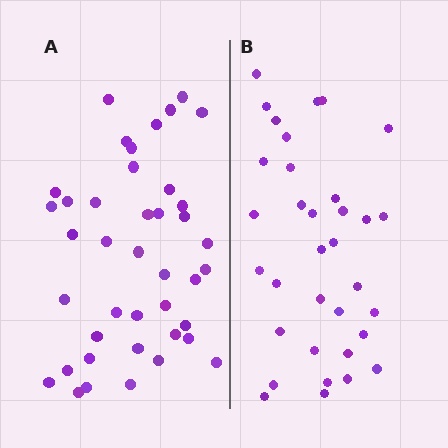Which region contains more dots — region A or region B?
Region A (the left region) has more dots.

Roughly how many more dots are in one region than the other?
Region A has roughly 8 or so more dots than region B.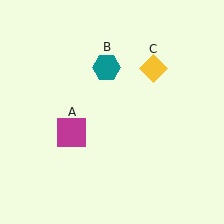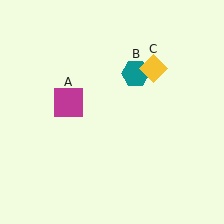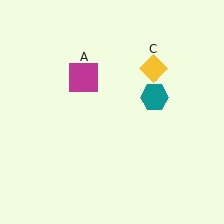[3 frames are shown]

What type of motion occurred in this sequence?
The magenta square (object A), teal hexagon (object B) rotated clockwise around the center of the scene.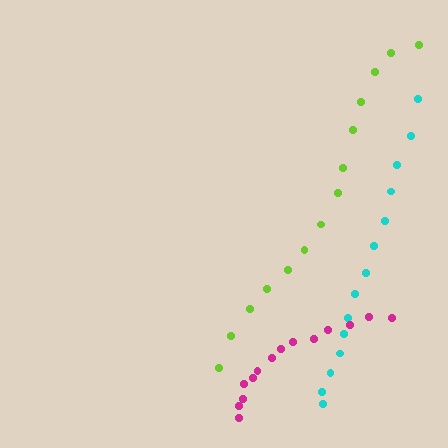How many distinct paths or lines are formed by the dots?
There are 3 distinct paths.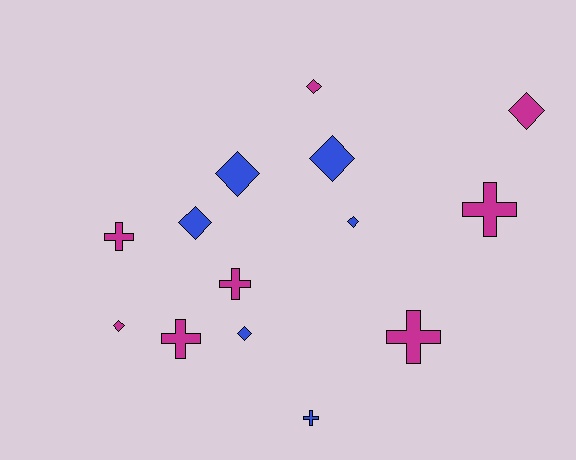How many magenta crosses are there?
There are 5 magenta crosses.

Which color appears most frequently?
Magenta, with 8 objects.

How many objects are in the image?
There are 14 objects.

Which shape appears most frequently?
Diamond, with 8 objects.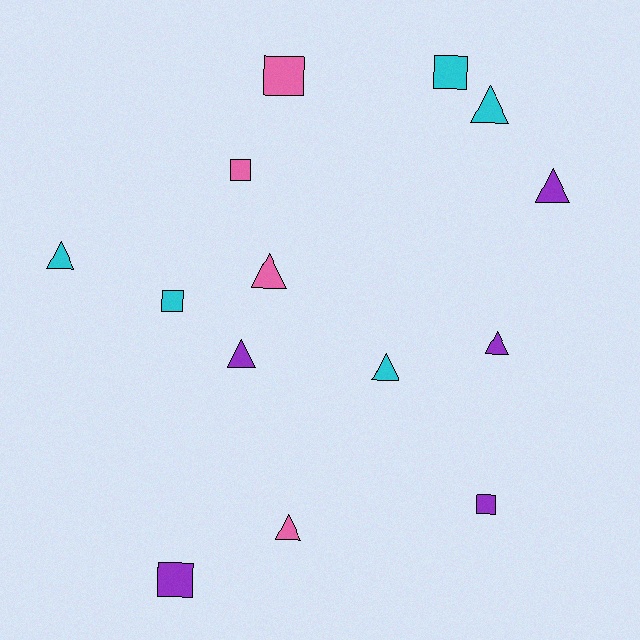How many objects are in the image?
There are 14 objects.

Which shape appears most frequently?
Triangle, with 8 objects.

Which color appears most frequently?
Cyan, with 5 objects.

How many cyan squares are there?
There are 2 cyan squares.